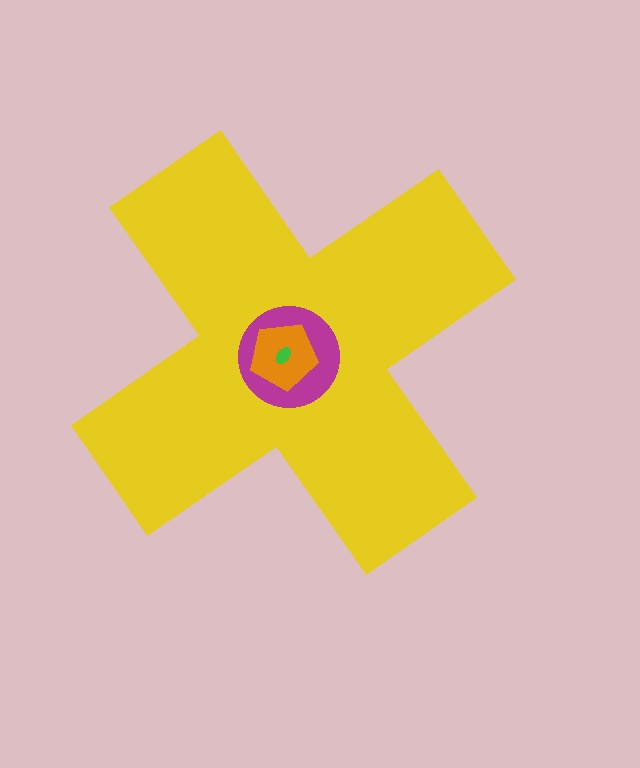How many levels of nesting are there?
4.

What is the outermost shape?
The yellow cross.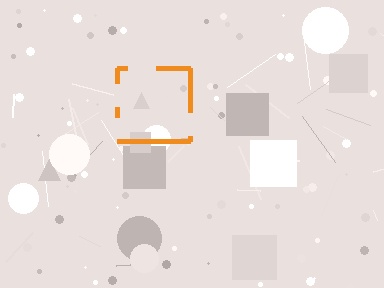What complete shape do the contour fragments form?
The contour fragments form a square.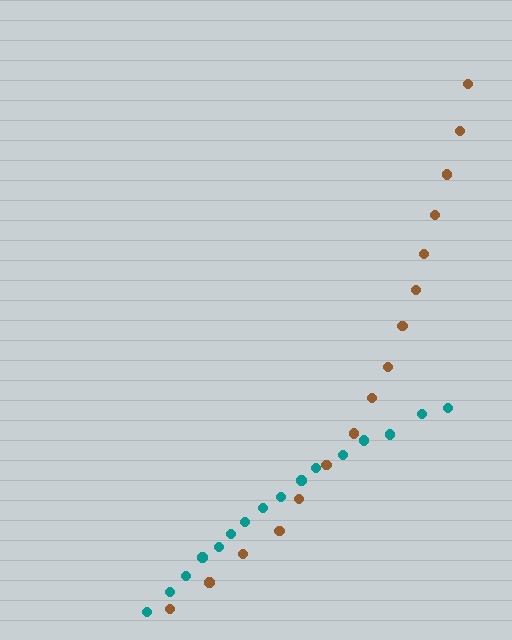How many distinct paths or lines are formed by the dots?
There are 2 distinct paths.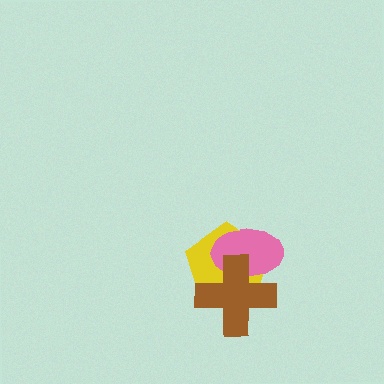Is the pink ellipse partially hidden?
Yes, it is partially covered by another shape.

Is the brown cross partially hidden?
No, no other shape covers it.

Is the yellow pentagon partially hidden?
Yes, it is partially covered by another shape.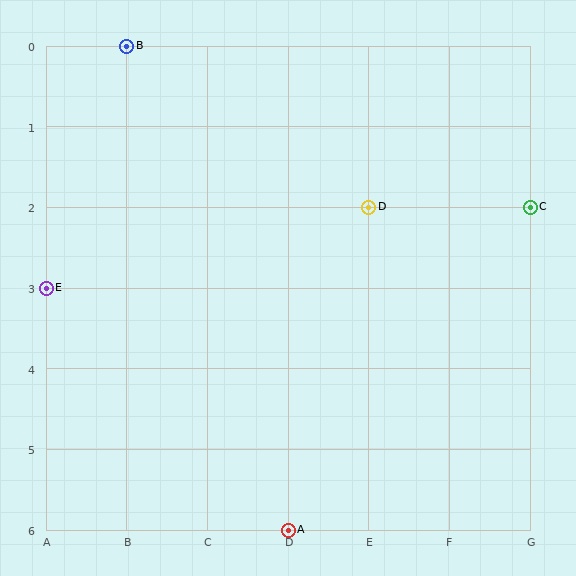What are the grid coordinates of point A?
Point A is at grid coordinates (D, 6).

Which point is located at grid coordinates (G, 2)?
Point C is at (G, 2).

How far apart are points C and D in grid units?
Points C and D are 2 columns apart.